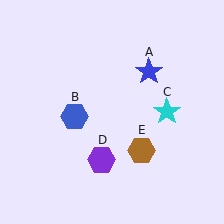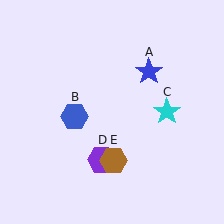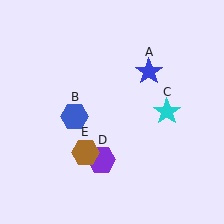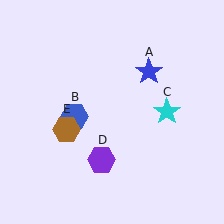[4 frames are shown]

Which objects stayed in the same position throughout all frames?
Blue star (object A) and blue hexagon (object B) and cyan star (object C) and purple hexagon (object D) remained stationary.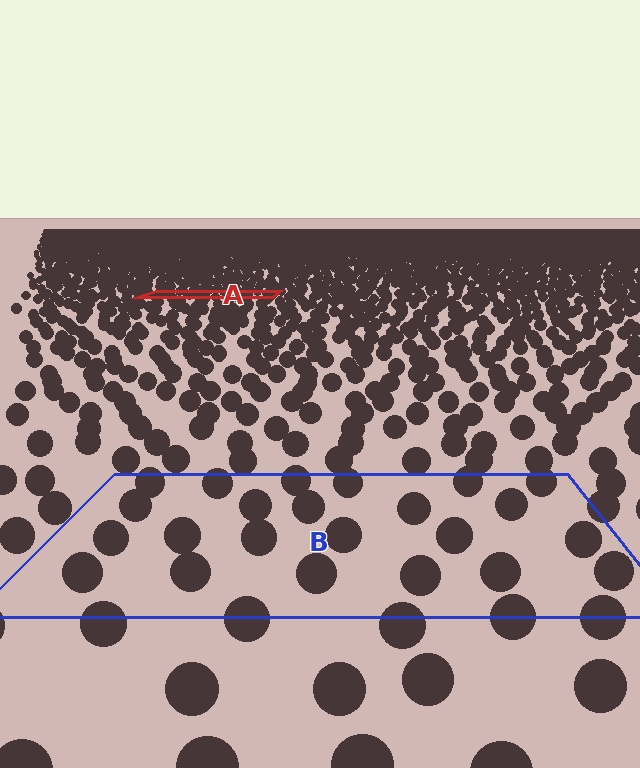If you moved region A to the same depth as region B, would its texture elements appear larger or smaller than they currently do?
They would appear larger. At a closer depth, the same texture elements are projected at a bigger on-screen size.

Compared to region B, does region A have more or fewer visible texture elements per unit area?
Region A has more texture elements per unit area — they are packed more densely because it is farther away.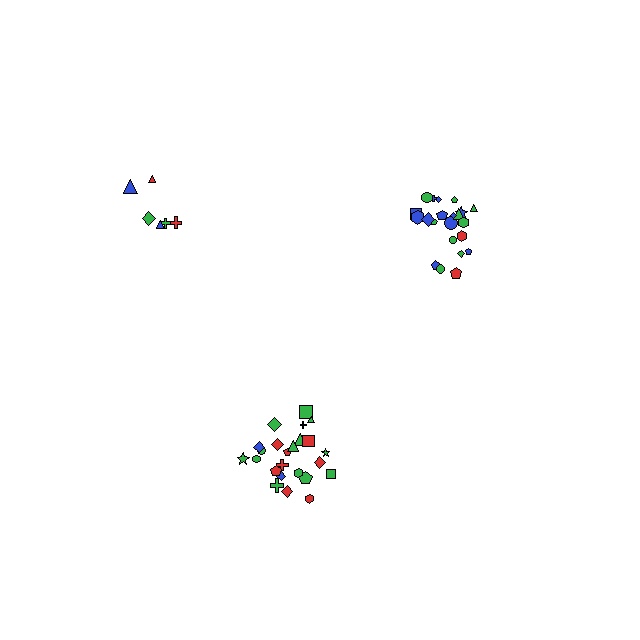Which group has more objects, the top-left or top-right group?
The top-right group.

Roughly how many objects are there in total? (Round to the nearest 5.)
Roughly 55 objects in total.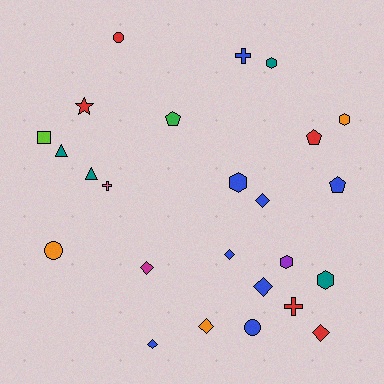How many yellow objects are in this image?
There are no yellow objects.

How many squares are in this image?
There is 1 square.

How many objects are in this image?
There are 25 objects.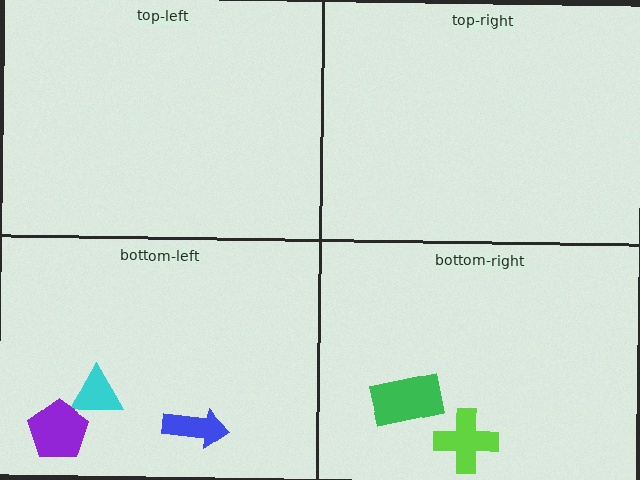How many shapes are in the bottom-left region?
3.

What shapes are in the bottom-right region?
The lime cross, the green rectangle.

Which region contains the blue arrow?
The bottom-left region.